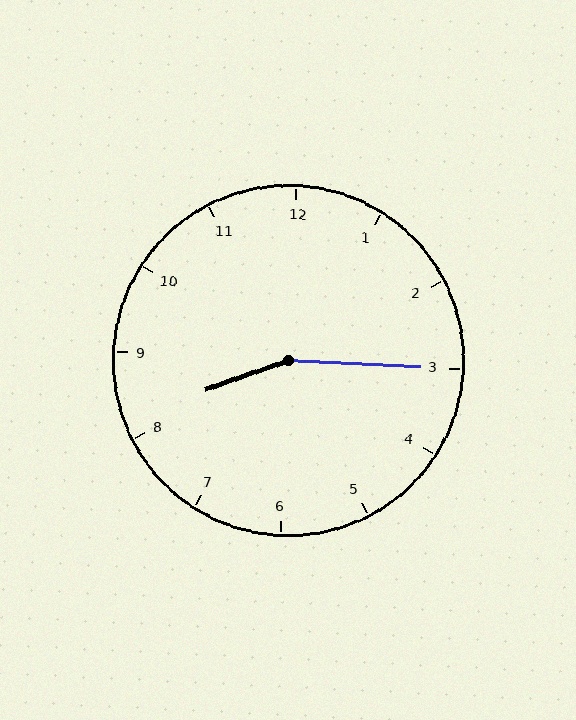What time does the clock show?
8:15.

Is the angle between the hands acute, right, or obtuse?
It is obtuse.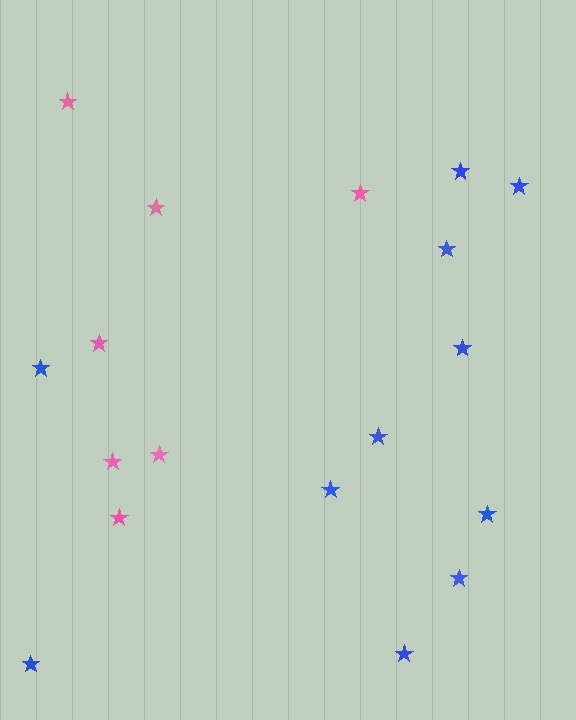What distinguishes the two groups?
There are 2 groups: one group of pink stars (7) and one group of blue stars (11).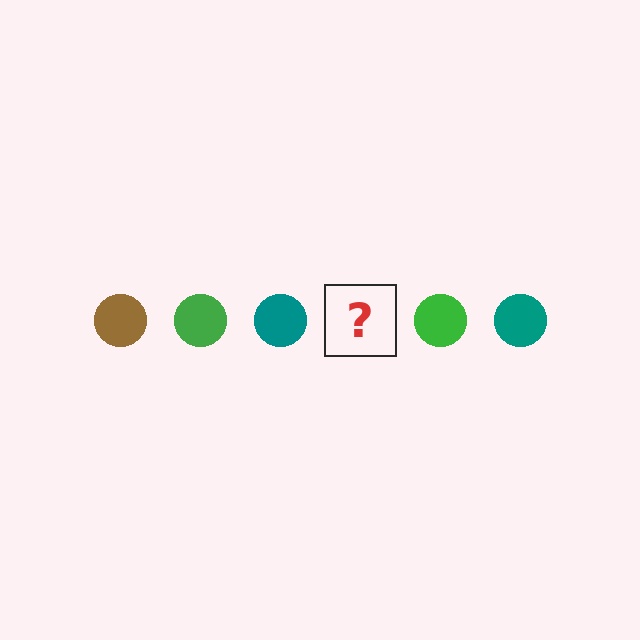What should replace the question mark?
The question mark should be replaced with a brown circle.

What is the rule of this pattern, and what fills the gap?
The rule is that the pattern cycles through brown, green, teal circles. The gap should be filled with a brown circle.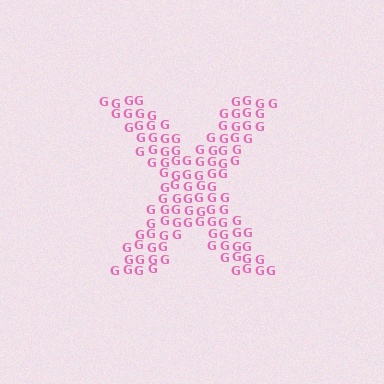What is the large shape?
The large shape is the letter X.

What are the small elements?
The small elements are letter G's.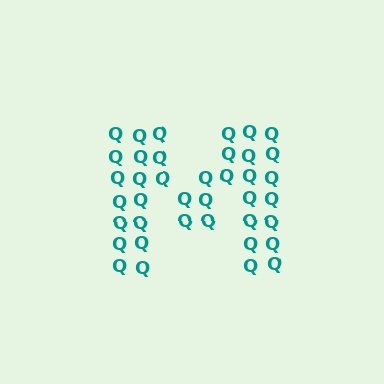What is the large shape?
The large shape is the letter M.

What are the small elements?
The small elements are letter Q's.